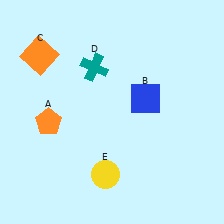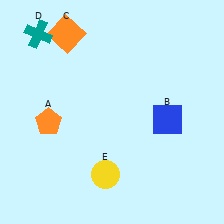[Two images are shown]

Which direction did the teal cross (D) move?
The teal cross (D) moved left.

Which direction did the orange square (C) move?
The orange square (C) moved right.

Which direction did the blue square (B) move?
The blue square (B) moved right.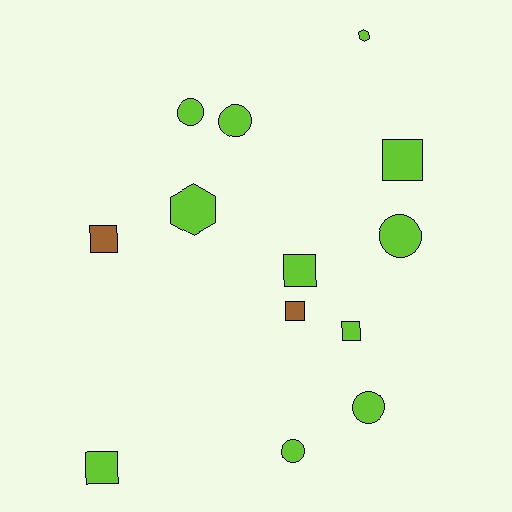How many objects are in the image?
There are 13 objects.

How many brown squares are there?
There are 2 brown squares.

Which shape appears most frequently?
Square, with 6 objects.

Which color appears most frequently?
Lime, with 11 objects.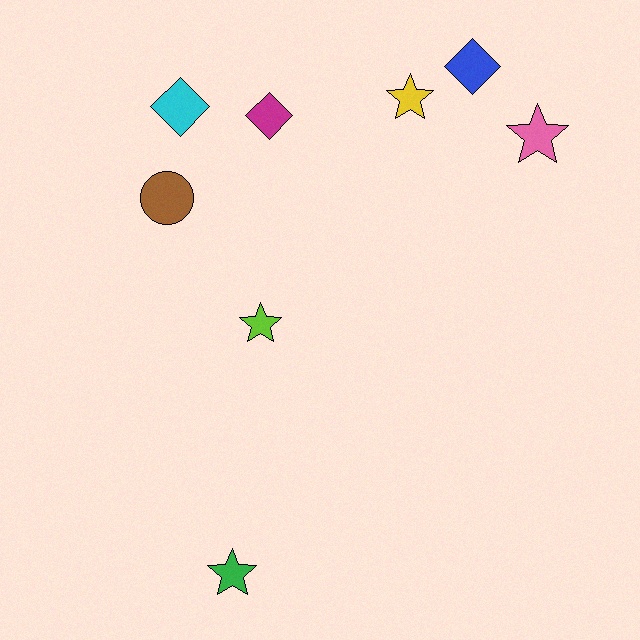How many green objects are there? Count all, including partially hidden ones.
There is 1 green object.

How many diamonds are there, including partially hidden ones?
There are 3 diamonds.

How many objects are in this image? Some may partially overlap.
There are 8 objects.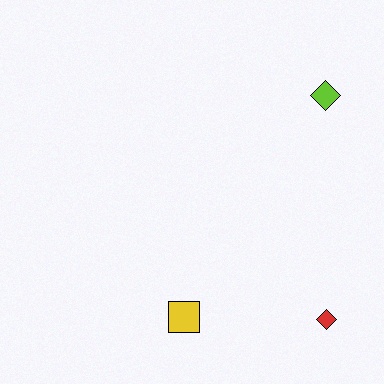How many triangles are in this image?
There are no triangles.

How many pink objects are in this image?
There are no pink objects.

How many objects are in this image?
There are 3 objects.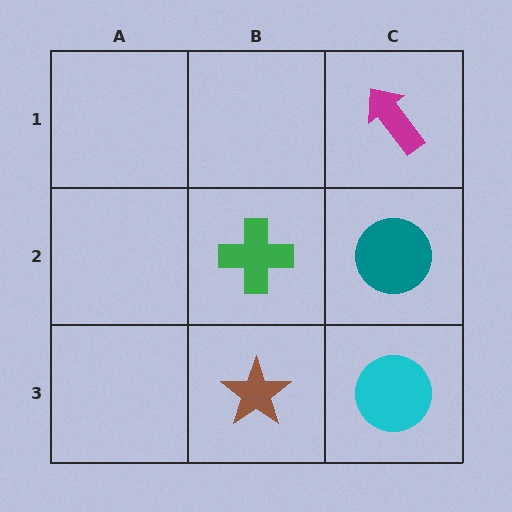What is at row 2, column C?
A teal circle.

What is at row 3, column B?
A brown star.